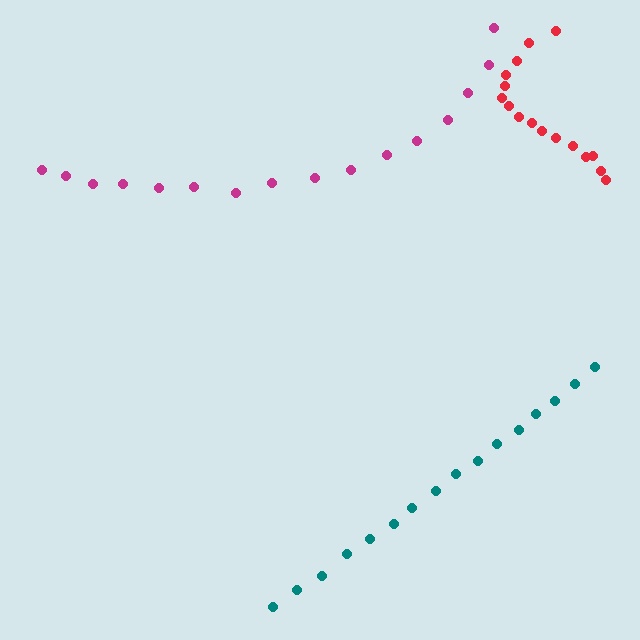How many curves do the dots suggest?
There are 3 distinct paths.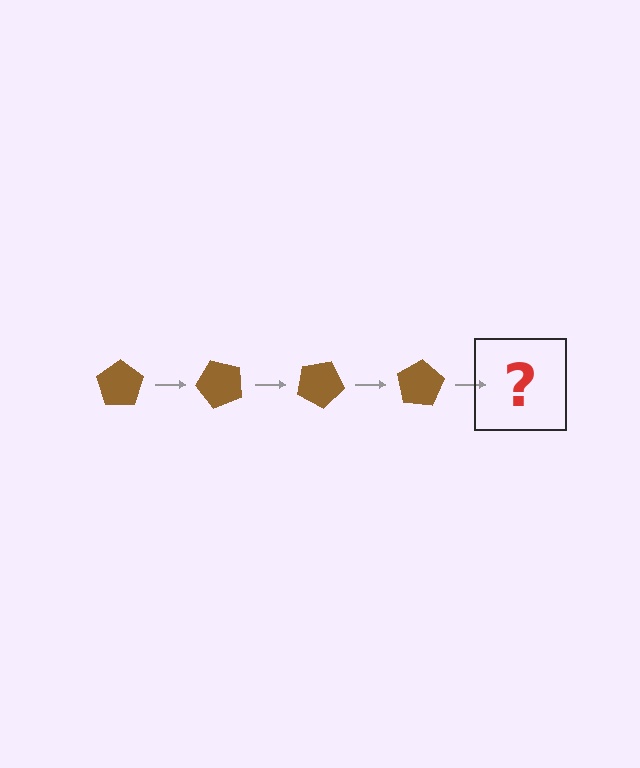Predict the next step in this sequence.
The next step is a brown pentagon rotated 200 degrees.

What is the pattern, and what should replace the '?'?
The pattern is that the pentagon rotates 50 degrees each step. The '?' should be a brown pentagon rotated 200 degrees.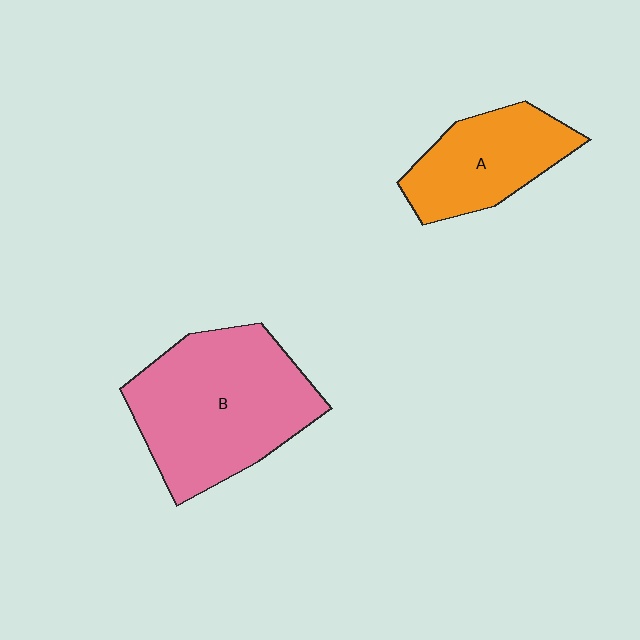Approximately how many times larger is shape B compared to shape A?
Approximately 1.7 times.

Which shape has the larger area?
Shape B (pink).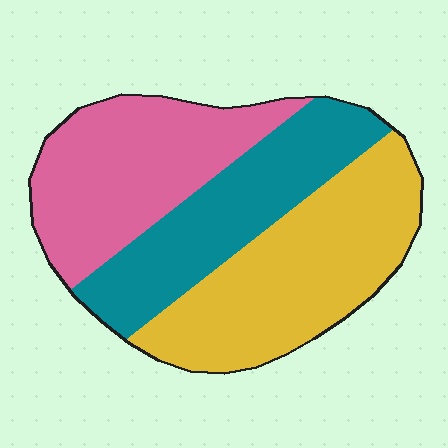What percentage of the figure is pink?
Pink takes up about one third (1/3) of the figure.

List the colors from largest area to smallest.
From largest to smallest: yellow, pink, teal.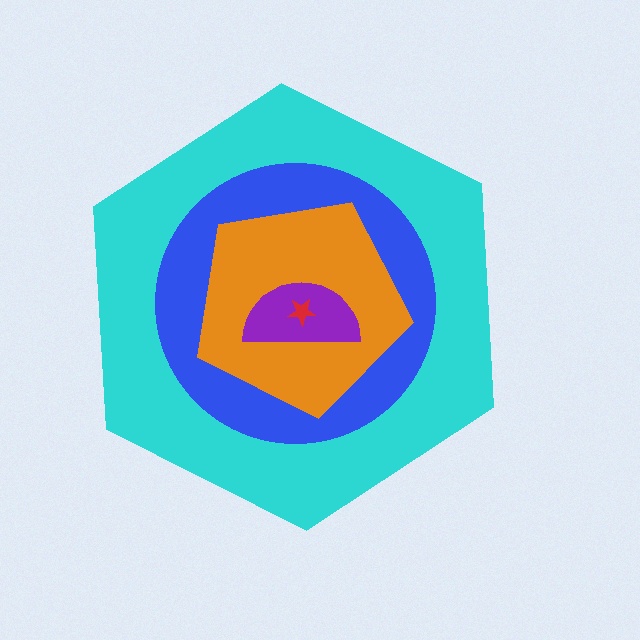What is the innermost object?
The red star.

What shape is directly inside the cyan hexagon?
The blue circle.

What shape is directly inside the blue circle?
The orange pentagon.